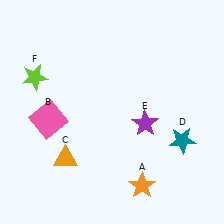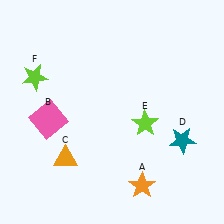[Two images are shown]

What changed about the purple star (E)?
In Image 1, E is purple. In Image 2, it changed to lime.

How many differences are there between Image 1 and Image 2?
There is 1 difference between the two images.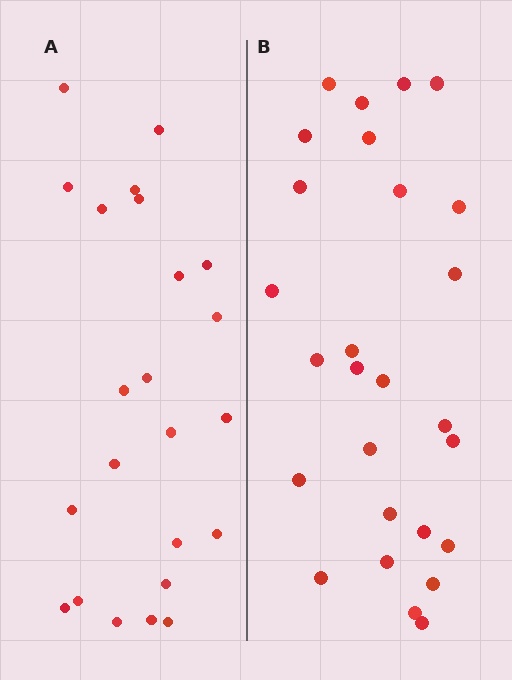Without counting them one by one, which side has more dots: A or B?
Region B (the right region) has more dots.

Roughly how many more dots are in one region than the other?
Region B has about 4 more dots than region A.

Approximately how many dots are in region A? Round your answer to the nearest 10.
About 20 dots. (The exact count is 23, which rounds to 20.)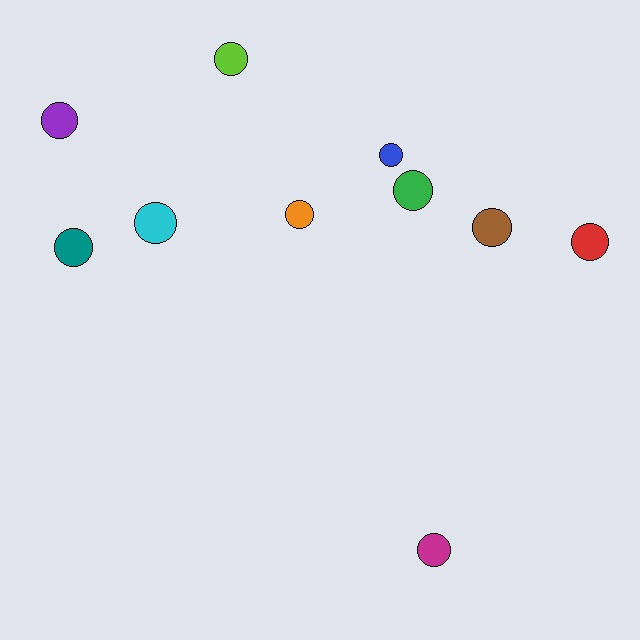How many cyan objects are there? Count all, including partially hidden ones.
There is 1 cyan object.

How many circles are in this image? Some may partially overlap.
There are 10 circles.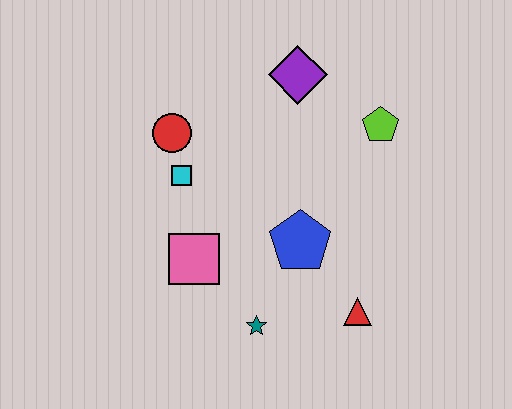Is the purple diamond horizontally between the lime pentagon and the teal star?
Yes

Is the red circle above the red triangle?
Yes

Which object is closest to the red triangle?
The blue pentagon is closest to the red triangle.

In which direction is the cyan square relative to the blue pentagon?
The cyan square is to the left of the blue pentagon.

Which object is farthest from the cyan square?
The red triangle is farthest from the cyan square.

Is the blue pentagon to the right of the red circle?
Yes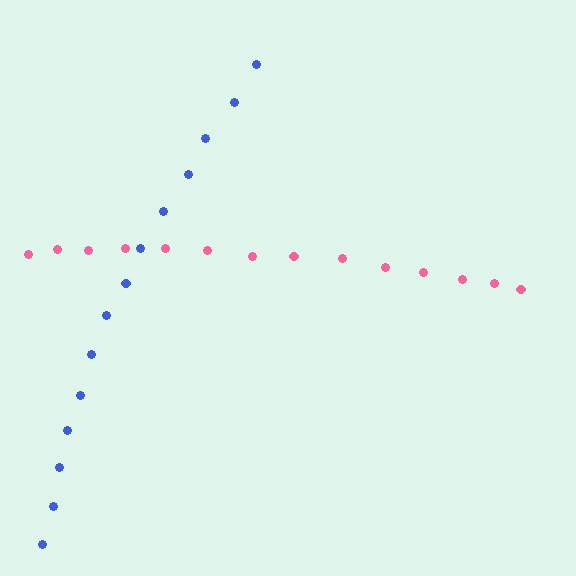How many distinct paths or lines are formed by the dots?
There are 2 distinct paths.